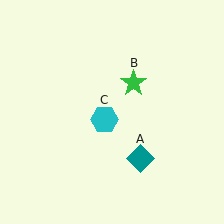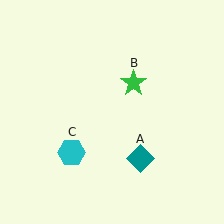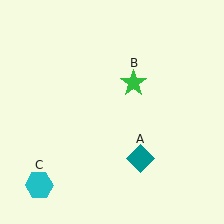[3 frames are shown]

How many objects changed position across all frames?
1 object changed position: cyan hexagon (object C).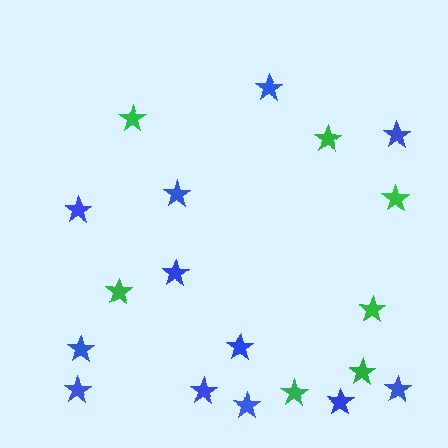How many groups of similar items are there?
There are 2 groups: one group of green stars (7) and one group of blue stars (12).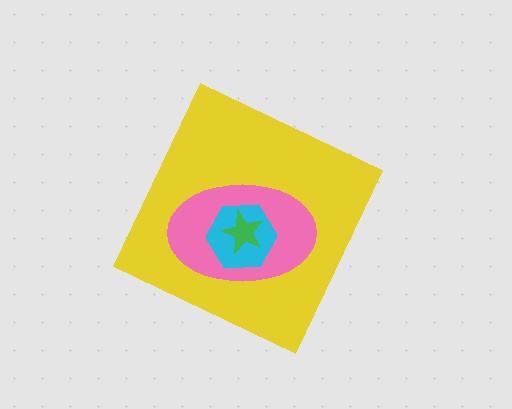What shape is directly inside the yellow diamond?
The pink ellipse.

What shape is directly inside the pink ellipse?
The cyan hexagon.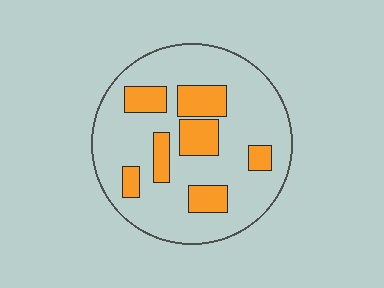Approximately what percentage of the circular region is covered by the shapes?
Approximately 25%.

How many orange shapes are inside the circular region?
7.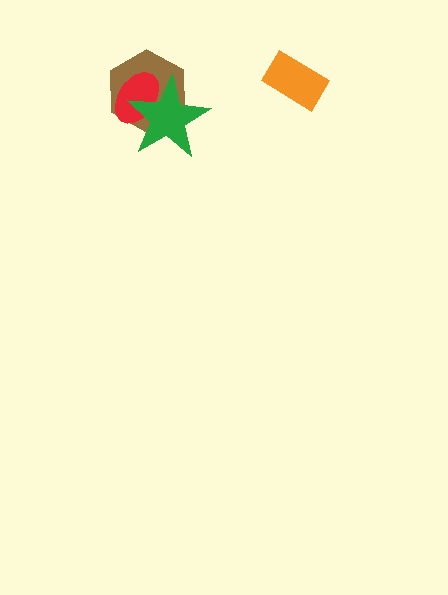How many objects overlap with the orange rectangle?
0 objects overlap with the orange rectangle.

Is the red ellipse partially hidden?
Yes, it is partially covered by another shape.